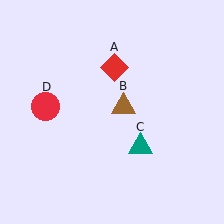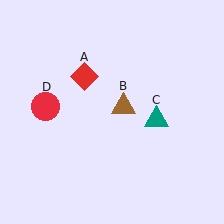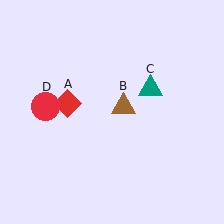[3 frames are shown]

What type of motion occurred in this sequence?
The red diamond (object A), teal triangle (object C) rotated counterclockwise around the center of the scene.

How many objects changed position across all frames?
2 objects changed position: red diamond (object A), teal triangle (object C).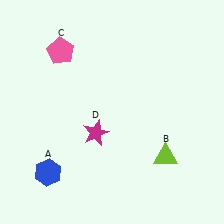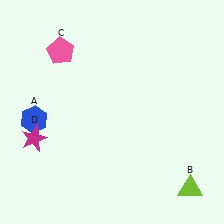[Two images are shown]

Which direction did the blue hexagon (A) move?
The blue hexagon (A) moved up.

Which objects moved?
The objects that moved are: the blue hexagon (A), the lime triangle (B), the magenta star (D).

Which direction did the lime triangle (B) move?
The lime triangle (B) moved down.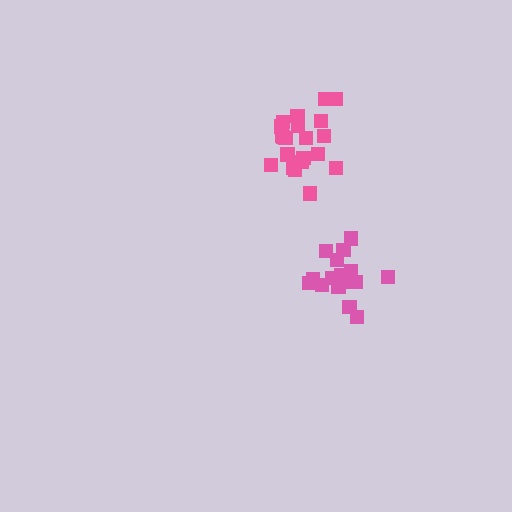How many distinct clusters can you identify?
There are 2 distinct clusters.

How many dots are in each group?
Group 1: 21 dots, Group 2: 16 dots (37 total).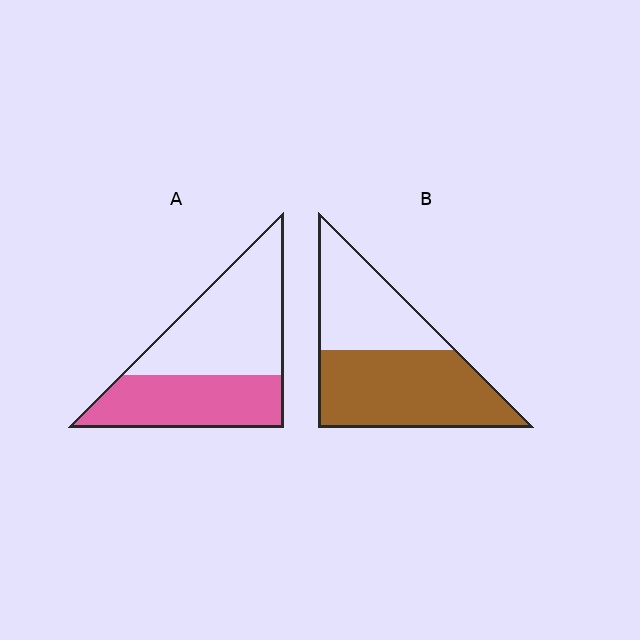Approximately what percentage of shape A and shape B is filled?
A is approximately 45% and B is approximately 60%.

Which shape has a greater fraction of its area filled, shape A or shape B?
Shape B.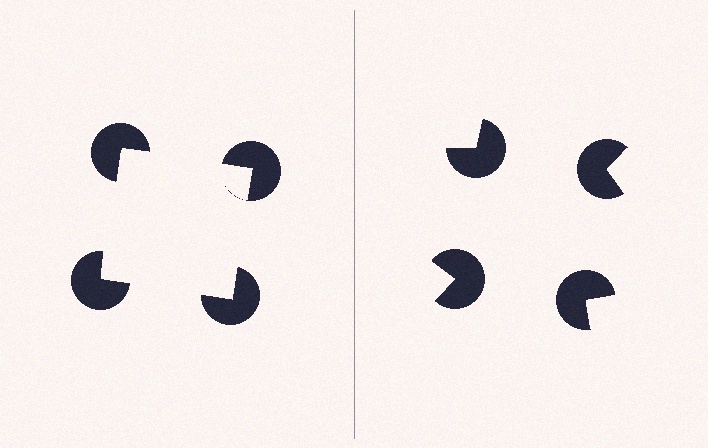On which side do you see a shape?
An illusory square appears on the left side. On the right side the wedge cuts are rotated, so no coherent shape forms.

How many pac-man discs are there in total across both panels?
8 — 4 on each side.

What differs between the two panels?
The pac-man discs are positioned identically on both sides; only the wedge orientations differ. On the left they align to a square; on the right they are misaligned.